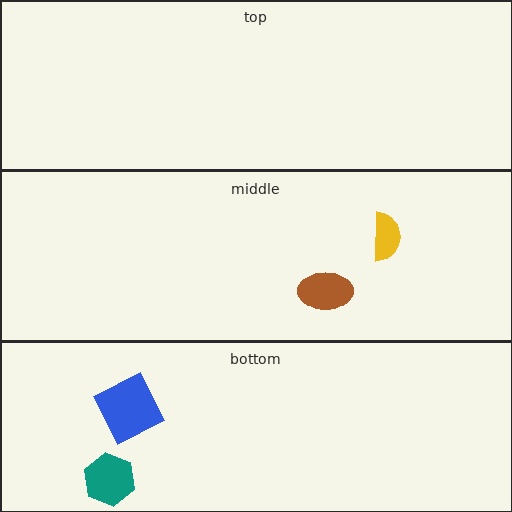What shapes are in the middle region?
The yellow semicircle, the brown ellipse.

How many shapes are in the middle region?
2.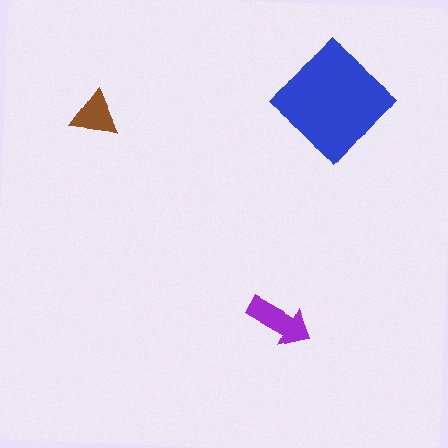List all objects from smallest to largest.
The brown triangle, the purple arrow, the blue diamond.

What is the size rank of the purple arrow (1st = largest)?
2nd.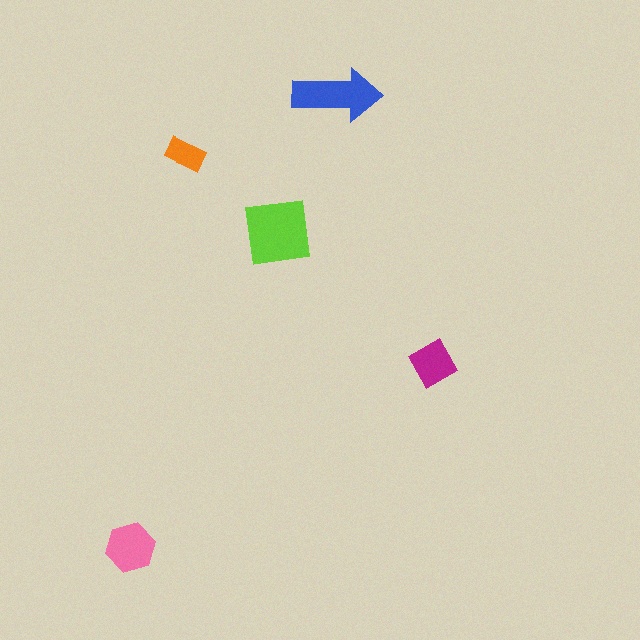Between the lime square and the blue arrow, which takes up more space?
The lime square.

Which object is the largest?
The lime square.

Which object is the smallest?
The orange rectangle.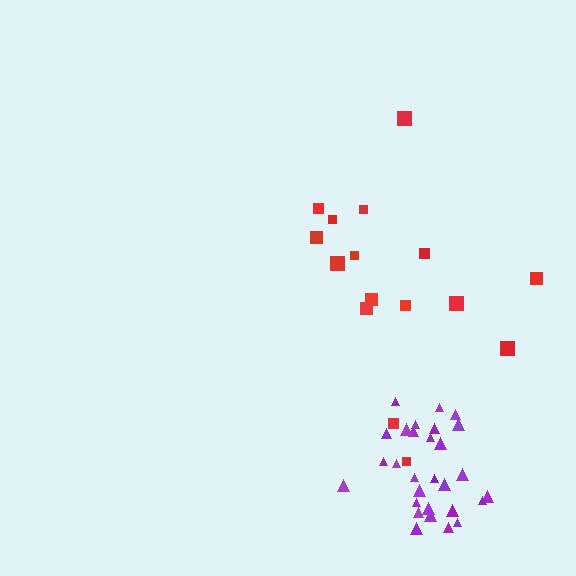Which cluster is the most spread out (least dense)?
Red.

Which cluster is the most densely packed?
Purple.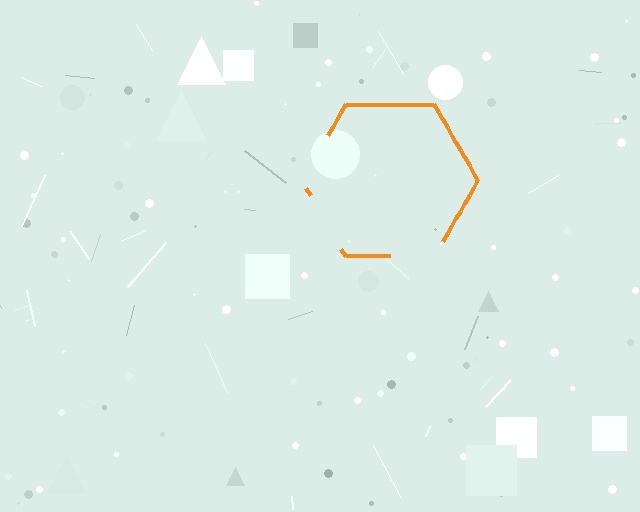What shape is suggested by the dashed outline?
The dashed outline suggests a hexagon.